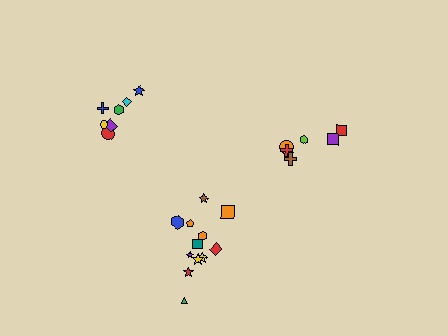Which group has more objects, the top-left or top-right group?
The top-left group.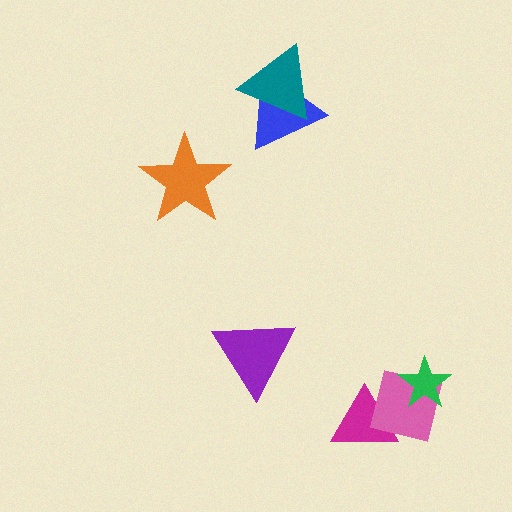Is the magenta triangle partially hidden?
Yes, it is partially covered by another shape.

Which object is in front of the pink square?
The green star is in front of the pink square.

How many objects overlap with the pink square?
2 objects overlap with the pink square.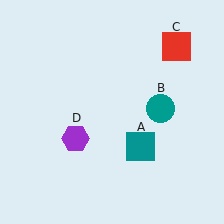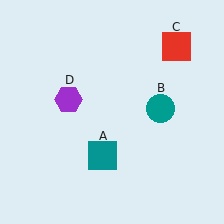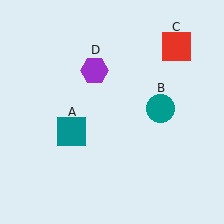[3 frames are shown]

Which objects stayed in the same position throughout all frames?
Teal circle (object B) and red square (object C) remained stationary.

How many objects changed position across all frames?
2 objects changed position: teal square (object A), purple hexagon (object D).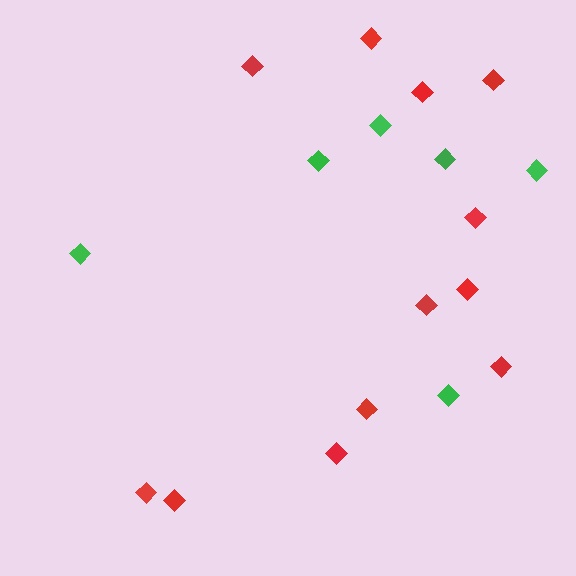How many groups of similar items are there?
There are 2 groups: one group of red diamonds (12) and one group of green diamonds (6).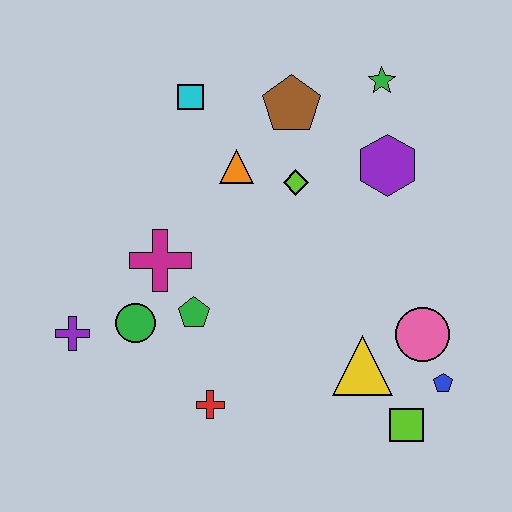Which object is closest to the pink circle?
The blue pentagon is closest to the pink circle.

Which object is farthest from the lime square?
The cyan square is farthest from the lime square.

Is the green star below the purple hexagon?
No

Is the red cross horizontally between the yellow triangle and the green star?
No